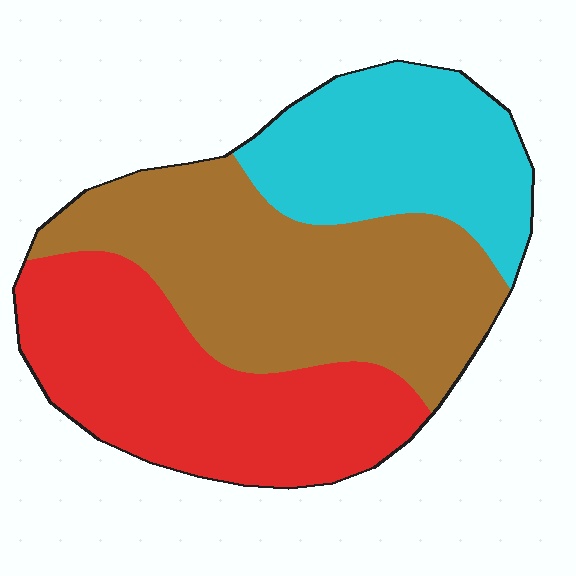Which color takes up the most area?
Brown, at roughly 40%.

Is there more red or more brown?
Brown.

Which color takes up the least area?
Cyan, at roughly 25%.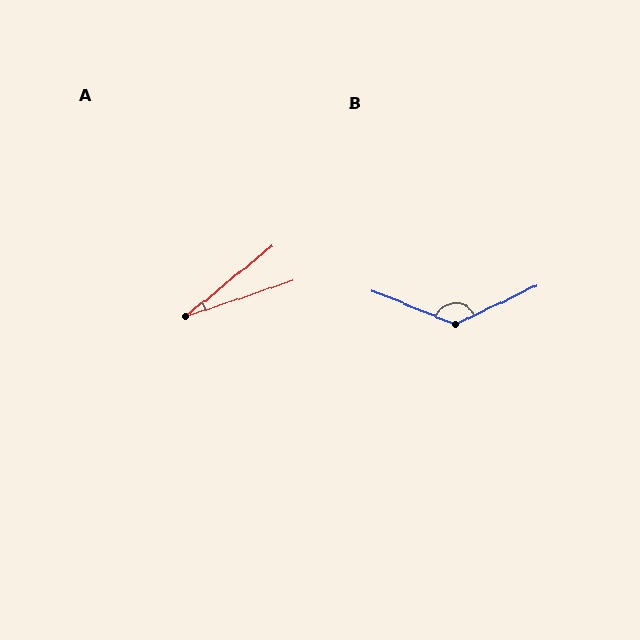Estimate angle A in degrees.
Approximately 21 degrees.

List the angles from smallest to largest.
A (21°), B (132°).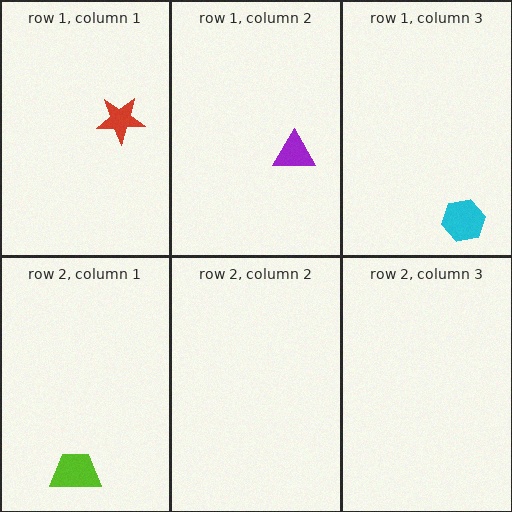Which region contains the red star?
The row 1, column 1 region.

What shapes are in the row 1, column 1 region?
The red star.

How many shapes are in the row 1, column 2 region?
1.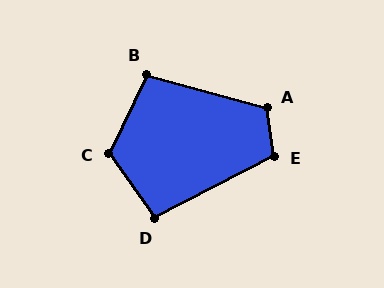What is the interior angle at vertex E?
Approximately 109 degrees (obtuse).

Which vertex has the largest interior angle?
C, at approximately 120 degrees.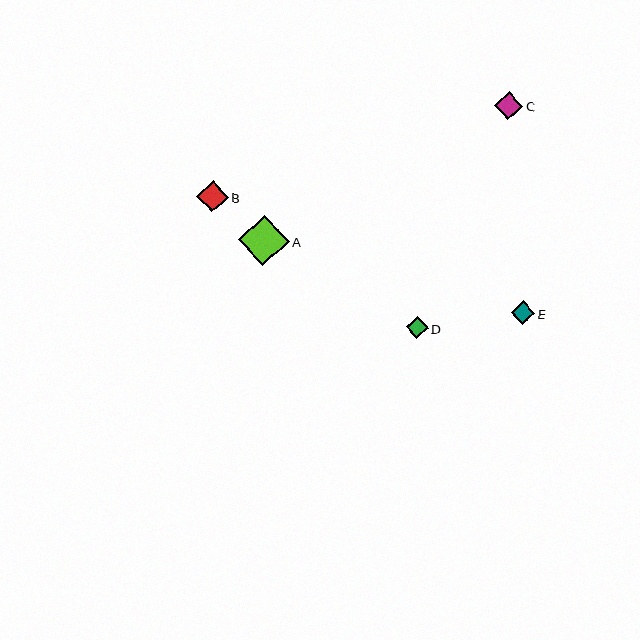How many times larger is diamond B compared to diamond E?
Diamond B is approximately 1.3 times the size of diamond E.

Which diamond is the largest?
Diamond A is the largest with a size of approximately 51 pixels.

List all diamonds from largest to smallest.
From largest to smallest: A, B, C, E, D.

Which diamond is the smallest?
Diamond D is the smallest with a size of approximately 22 pixels.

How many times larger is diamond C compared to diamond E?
Diamond C is approximately 1.2 times the size of diamond E.